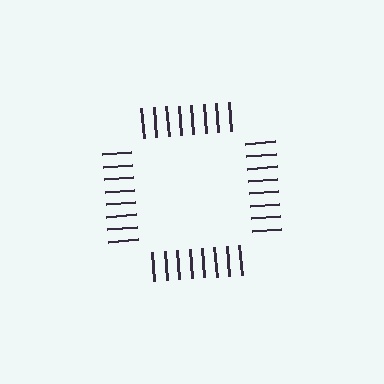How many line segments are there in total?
32 — 8 along each of the 4 edges.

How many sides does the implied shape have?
4 sides — the line-ends trace a square.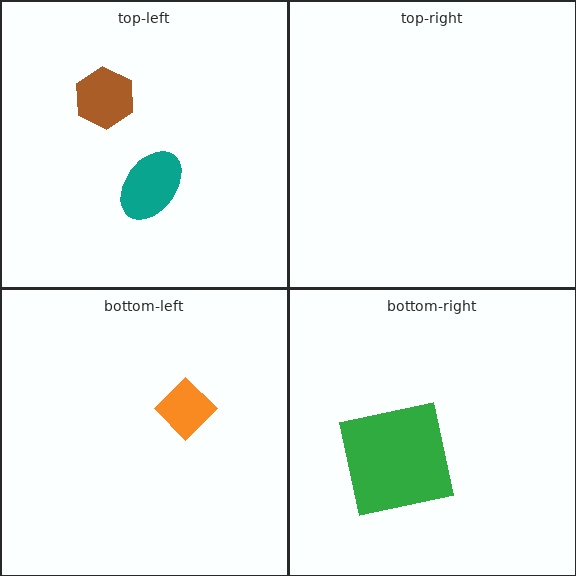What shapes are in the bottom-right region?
The green square.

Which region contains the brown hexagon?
The top-left region.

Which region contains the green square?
The bottom-right region.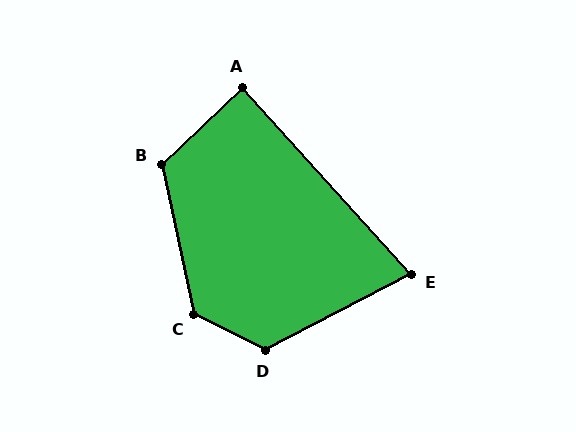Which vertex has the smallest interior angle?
E, at approximately 76 degrees.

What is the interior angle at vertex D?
Approximately 126 degrees (obtuse).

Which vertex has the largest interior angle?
C, at approximately 129 degrees.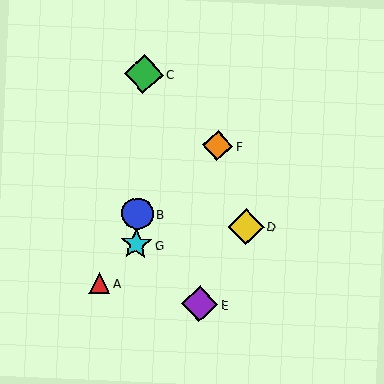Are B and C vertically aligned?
Yes, both are at x≈138.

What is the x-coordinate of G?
Object G is at x≈136.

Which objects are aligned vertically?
Objects B, C, G are aligned vertically.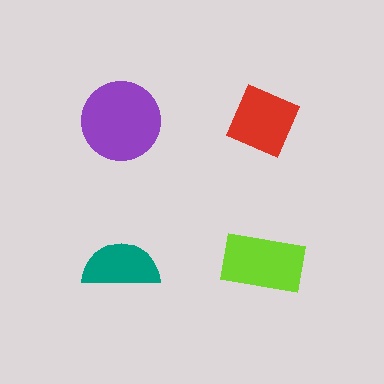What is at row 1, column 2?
A red diamond.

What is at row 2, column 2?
A lime rectangle.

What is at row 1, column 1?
A purple circle.